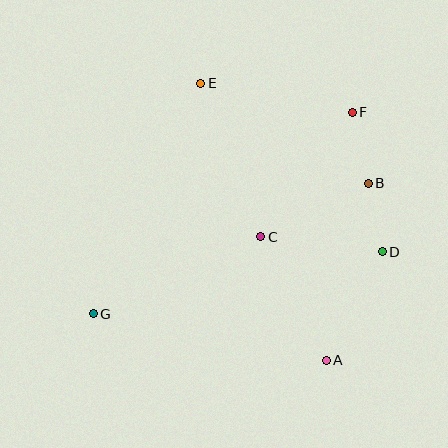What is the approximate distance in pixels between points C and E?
The distance between C and E is approximately 165 pixels.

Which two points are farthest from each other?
Points F and G are farthest from each other.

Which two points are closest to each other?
Points B and D are closest to each other.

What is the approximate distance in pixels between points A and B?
The distance between A and B is approximately 182 pixels.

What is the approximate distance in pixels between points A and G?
The distance between A and G is approximately 237 pixels.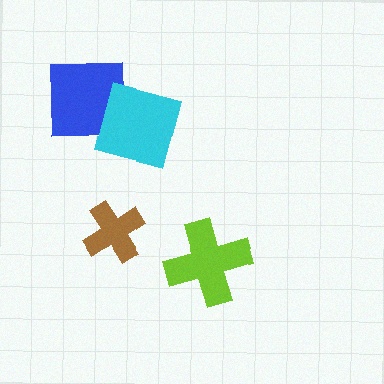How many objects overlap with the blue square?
1 object overlaps with the blue square.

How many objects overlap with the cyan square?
1 object overlaps with the cyan square.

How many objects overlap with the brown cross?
0 objects overlap with the brown cross.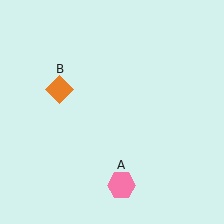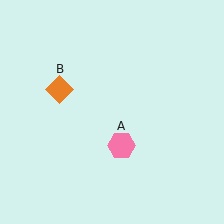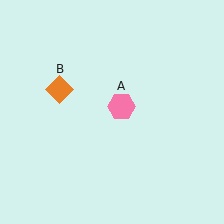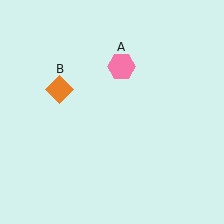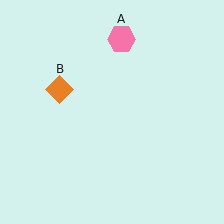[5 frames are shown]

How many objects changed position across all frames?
1 object changed position: pink hexagon (object A).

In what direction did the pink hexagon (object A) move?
The pink hexagon (object A) moved up.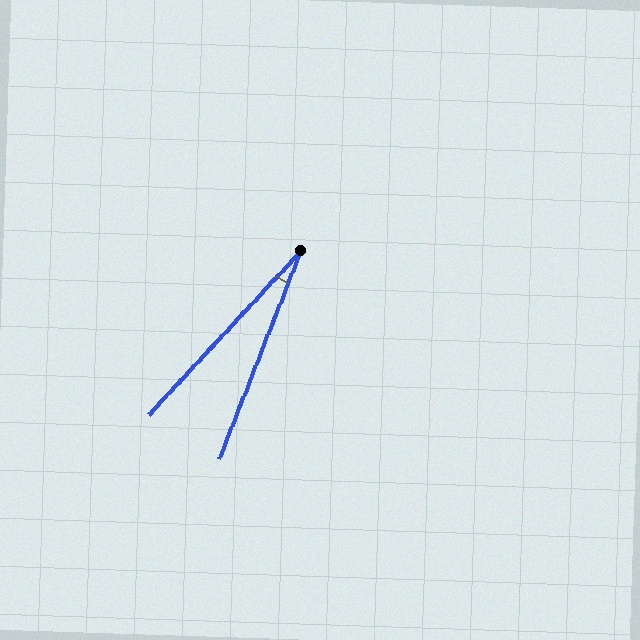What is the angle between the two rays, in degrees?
Approximately 21 degrees.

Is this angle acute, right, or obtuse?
It is acute.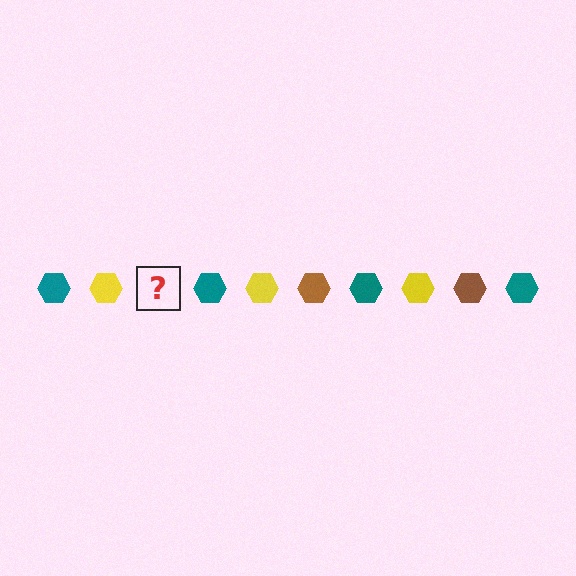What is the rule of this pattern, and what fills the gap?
The rule is that the pattern cycles through teal, yellow, brown hexagons. The gap should be filled with a brown hexagon.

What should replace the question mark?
The question mark should be replaced with a brown hexagon.